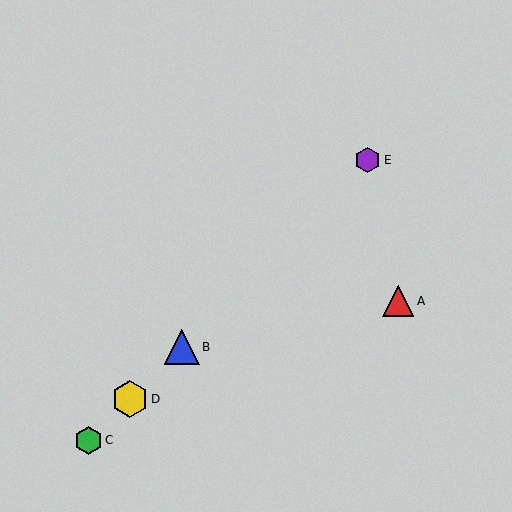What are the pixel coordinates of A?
Object A is at (398, 301).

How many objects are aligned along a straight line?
4 objects (B, C, D, E) are aligned along a straight line.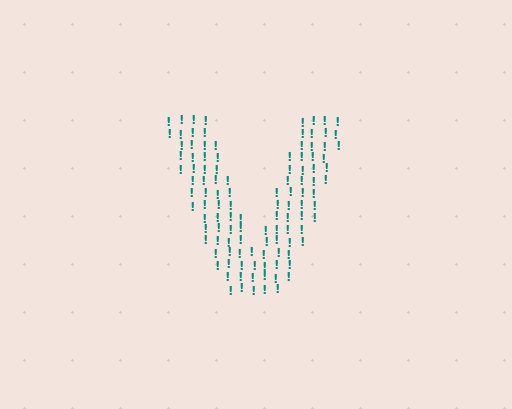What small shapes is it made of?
It is made of small exclamation marks.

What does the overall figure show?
The overall figure shows the letter V.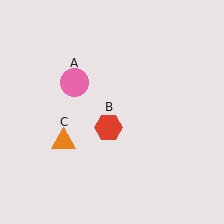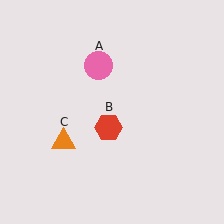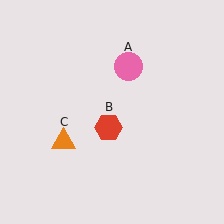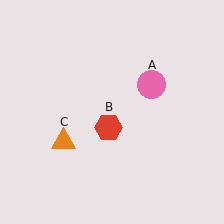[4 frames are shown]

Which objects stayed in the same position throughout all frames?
Red hexagon (object B) and orange triangle (object C) remained stationary.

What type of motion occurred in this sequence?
The pink circle (object A) rotated clockwise around the center of the scene.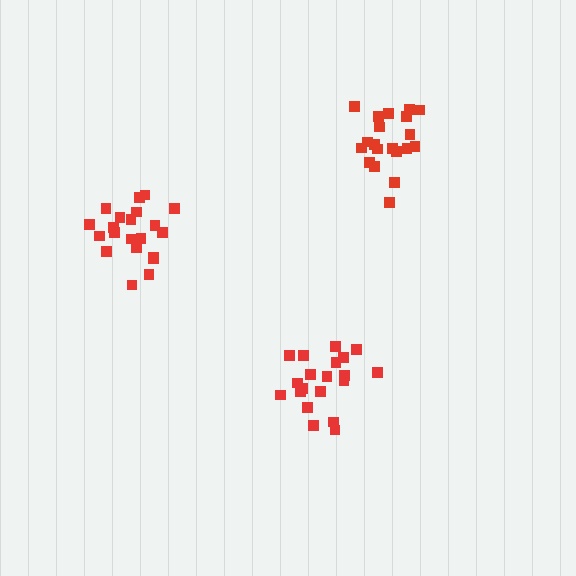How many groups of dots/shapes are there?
There are 3 groups.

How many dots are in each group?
Group 1: 21 dots, Group 2: 20 dots, Group 3: 20 dots (61 total).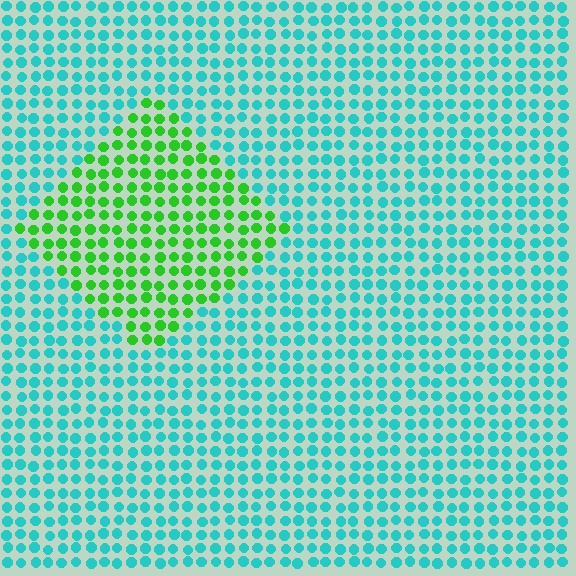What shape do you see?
I see a diamond.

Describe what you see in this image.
The image is filled with small cyan elements in a uniform arrangement. A diamond-shaped region is visible where the elements are tinted to a slightly different hue, forming a subtle color boundary.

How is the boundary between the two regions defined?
The boundary is defined purely by a slight shift in hue (about 59 degrees). Spacing, size, and orientation are identical on both sides.